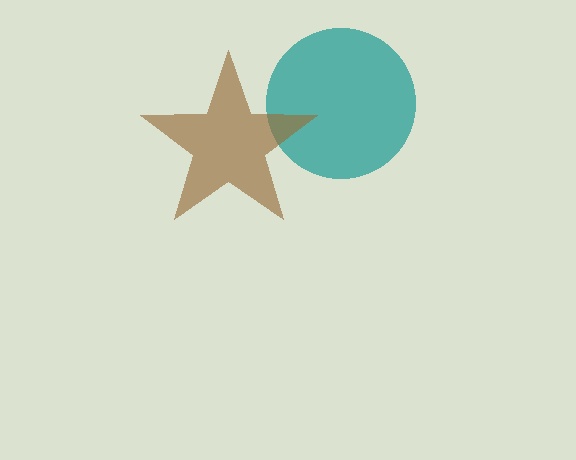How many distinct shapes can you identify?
There are 2 distinct shapes: a teal circle, a brown star.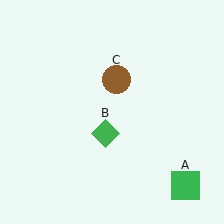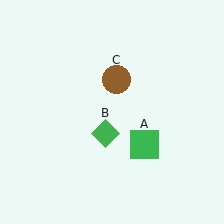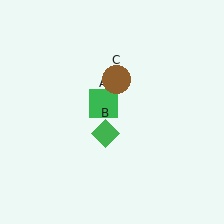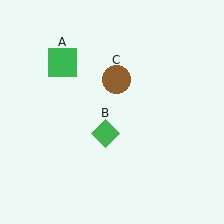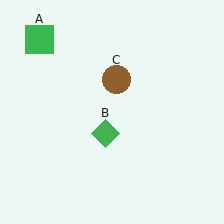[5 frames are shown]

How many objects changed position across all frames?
1 object changed position: green square (object A).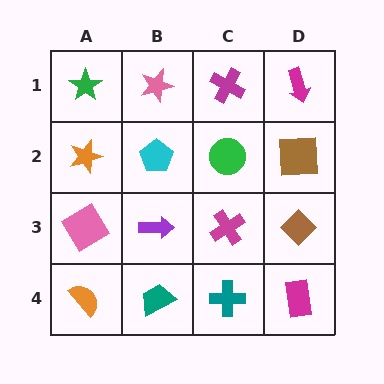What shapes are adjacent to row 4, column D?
A brown diamond (row 3, column D), a teal cross (row 4, column C).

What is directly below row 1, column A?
An orange star.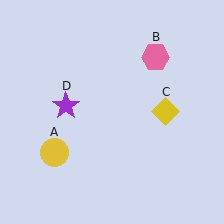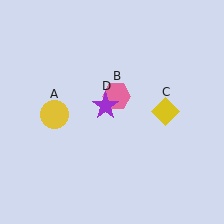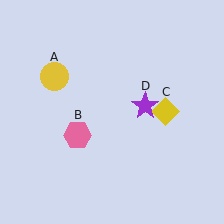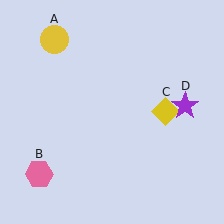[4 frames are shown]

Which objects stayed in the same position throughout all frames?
Yellow diamond (object C) remained stationary.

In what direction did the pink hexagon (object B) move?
The pink hexagon (object B) moved down and to the left.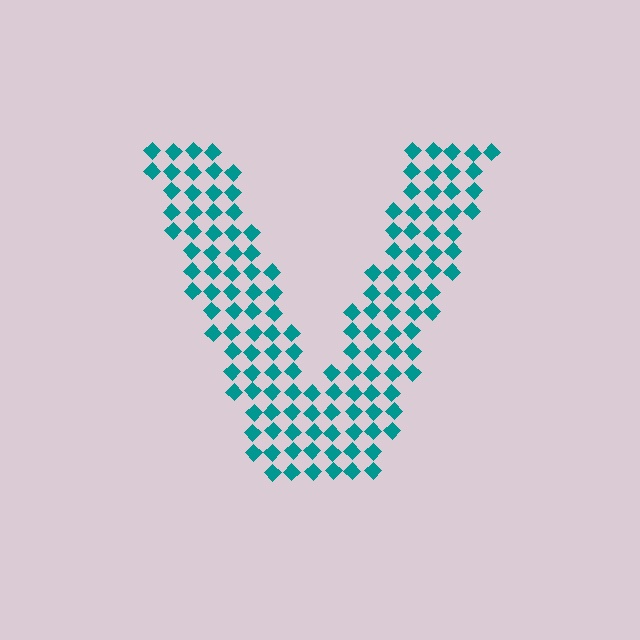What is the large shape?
The large shape is the letter V.